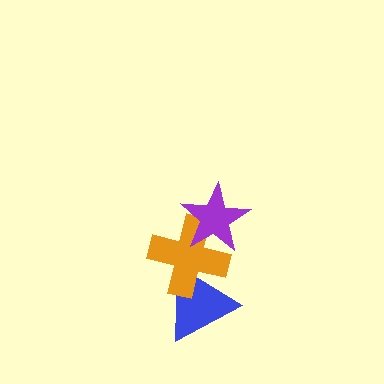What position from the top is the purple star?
The purple star is 1st from the top.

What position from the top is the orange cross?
The orange cross is 2nd from the top.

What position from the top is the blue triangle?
The blue triangle is 3rd from the top.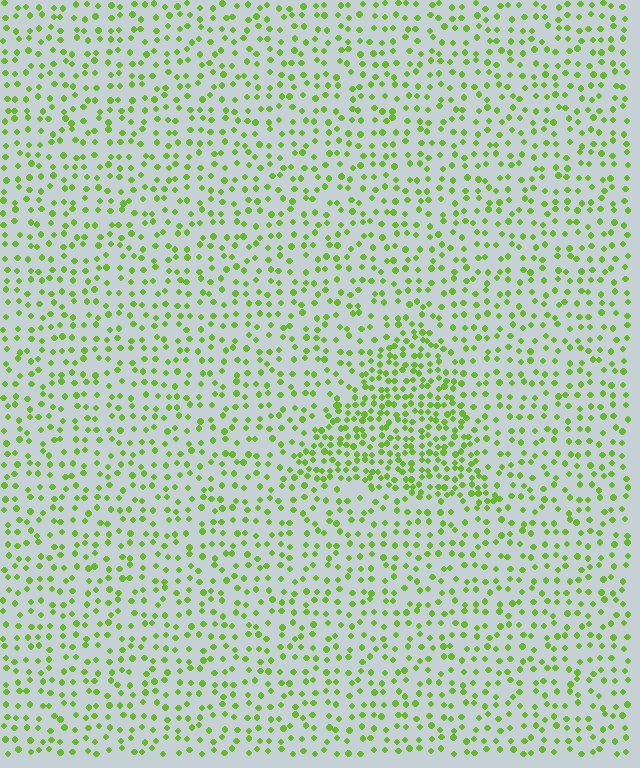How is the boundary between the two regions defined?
The boundary is defined by a change in element density (approximately 2.0x ratio). All elements are the same color, size, and shape.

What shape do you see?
I see a triangle.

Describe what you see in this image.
The image contains small lime elements arranged at two different densities. A triangle-shaped region is visible where the elements are more densely packed than the surrounding area.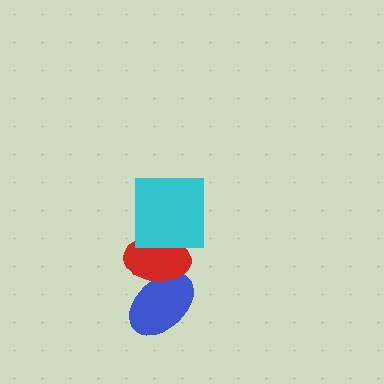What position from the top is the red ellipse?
The red ellipse is 2nd from the top.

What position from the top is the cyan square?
The cyan square is 1st from the top.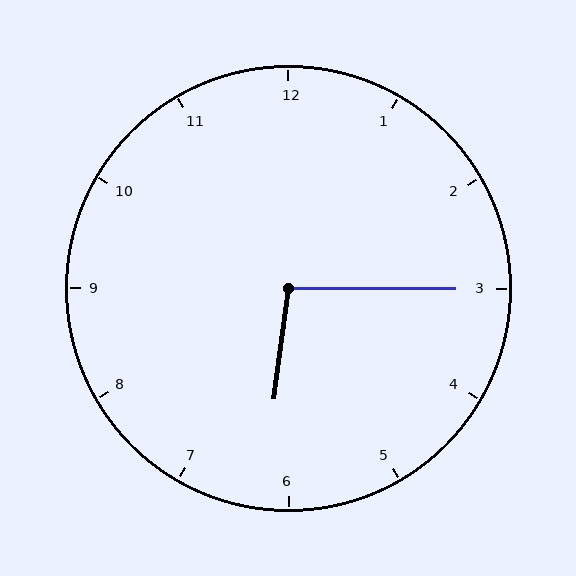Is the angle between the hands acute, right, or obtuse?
It is obtuse.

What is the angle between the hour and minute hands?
Approximately 98 degrees.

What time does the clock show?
6:15.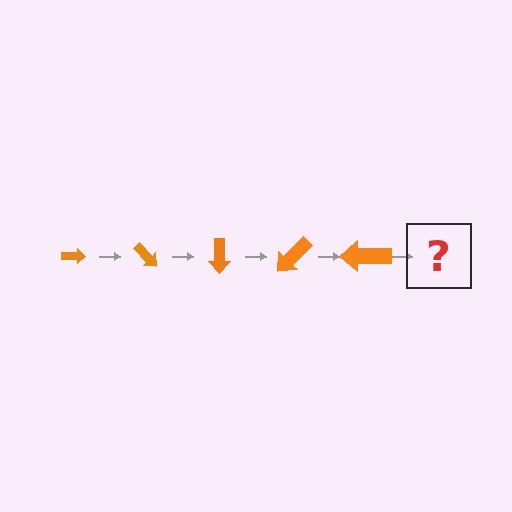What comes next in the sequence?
The next element should be an arrow, larger than the previous one and rotated 225 degrees from the start.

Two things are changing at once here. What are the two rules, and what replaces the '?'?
The two rules are that the arrow grows larger each step and it rotates 45 degrees each step. The '?' should be an arrow, larger than the previous one and rotated 225 degrees from the start.